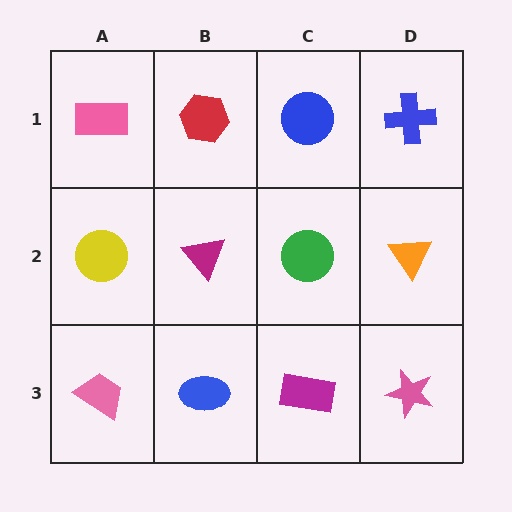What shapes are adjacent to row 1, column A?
A yellow circle (row 2, column A), a red hexagon (row 1, column B).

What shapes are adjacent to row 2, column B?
A red hexagon (row 1, column B), a blue ellipse (row 3, column B), a yellow circle (row 2, column A), a green circle (row 2, column C).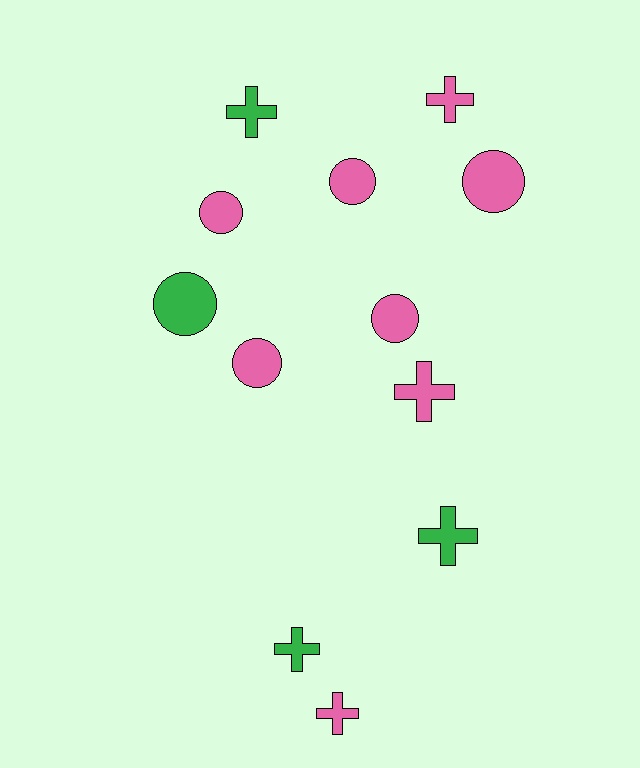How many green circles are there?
There is 1 green circle.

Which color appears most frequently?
Pink, with 8 objects.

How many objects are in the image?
There are 12 objects.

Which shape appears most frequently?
Cross, with 6 objects.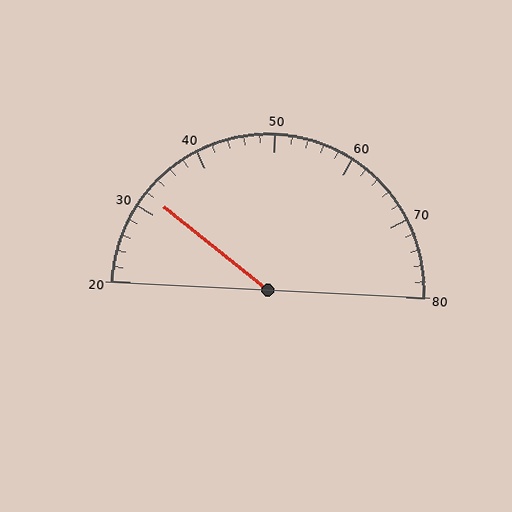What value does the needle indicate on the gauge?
The needle indicates approximately 32.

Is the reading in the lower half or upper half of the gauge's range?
The reading is in the lower half of the range (20 to 80).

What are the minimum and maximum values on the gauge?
The gauge ranges from 20 to 80.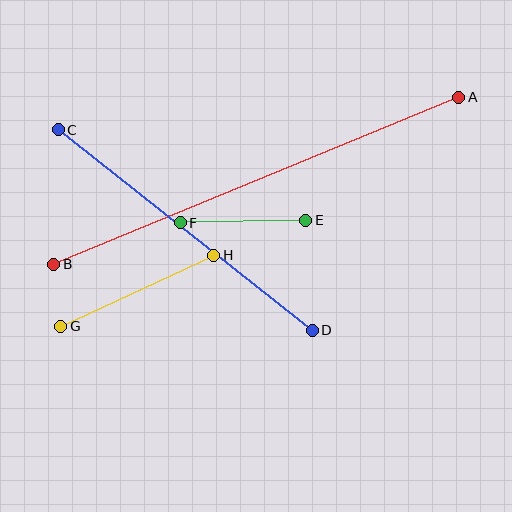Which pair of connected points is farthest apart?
Points A and B are farthest apart.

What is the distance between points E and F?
The distance is approximately 126 pixels.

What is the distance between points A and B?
The distance is approximately 438 pixels.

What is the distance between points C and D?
The distance is approximately 324 pixels.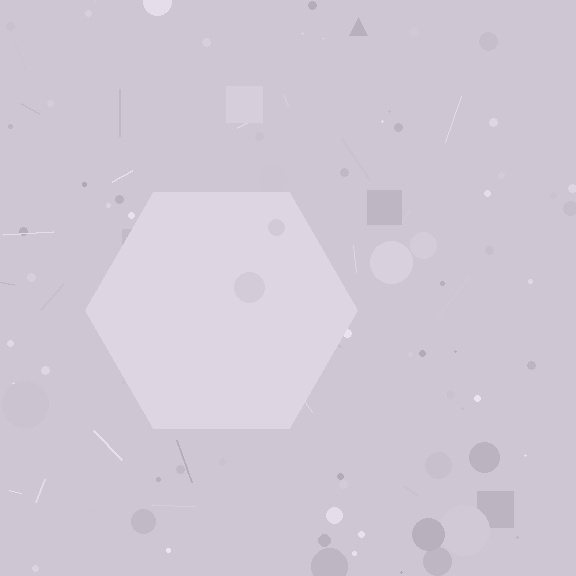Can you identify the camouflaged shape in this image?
The camouflaged shape is a hexagon.